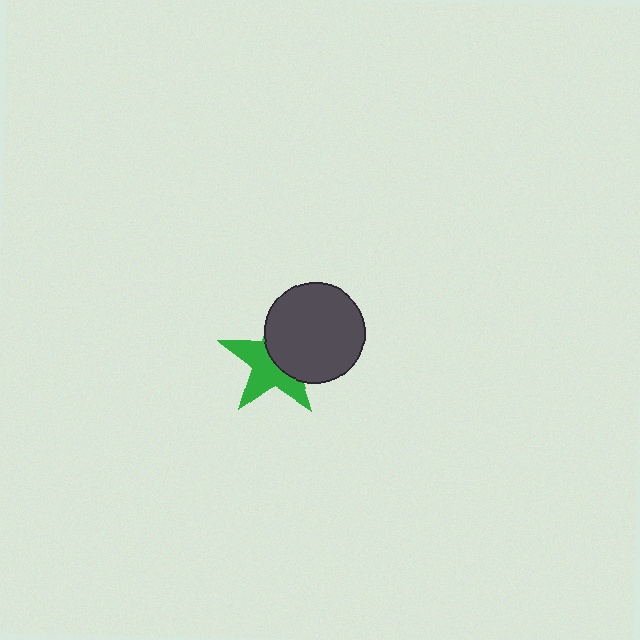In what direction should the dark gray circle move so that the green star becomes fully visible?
The dark gray circle should move toward the upper-right. That is the shortest direction to clear the overlap and leave the green star fully visible.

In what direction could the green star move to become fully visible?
The green star could move toward the lower-left. That would shift it out from behind the dark gray circle entirely.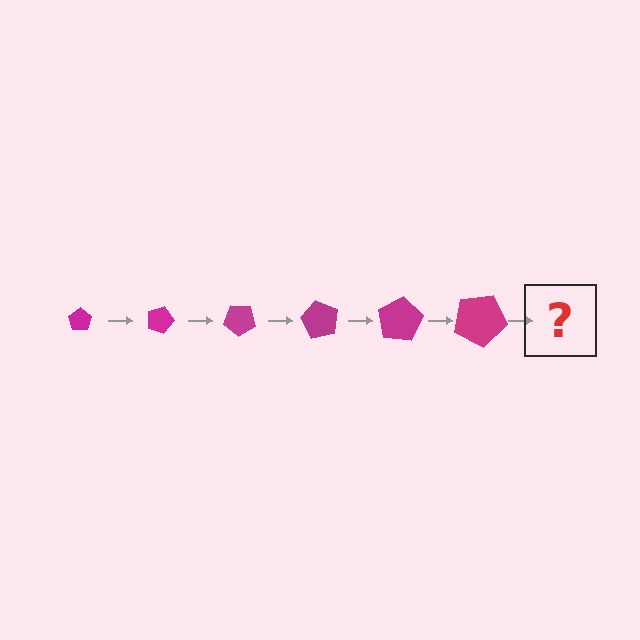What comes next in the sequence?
The next element should be a pentagon, larger than the previous one and rotated 120 degrees from the start.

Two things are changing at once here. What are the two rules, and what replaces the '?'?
The two rules are that the pentagon grows larger each step and it rotates 20 degrees each step. The '?' should be a pentagon, larger than the previous one and rotated 120 degrees from the start.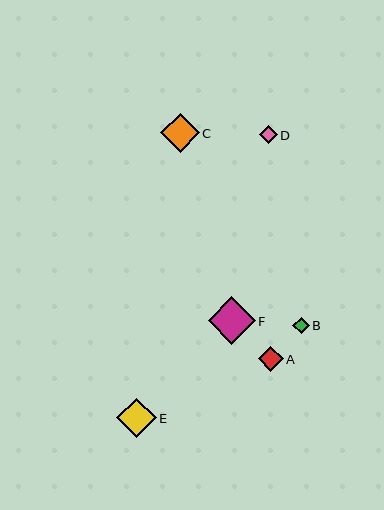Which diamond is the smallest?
Diamond B is the smallest with a size of approximately 17 pixels.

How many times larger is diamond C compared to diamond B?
Diamond C is approximately 2.3 times the size of diamond B.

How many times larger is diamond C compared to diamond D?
Diamond C is approximately 2.1 times the size of diamond D.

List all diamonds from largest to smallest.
From largest to smallest: F, E, C, A, D, B.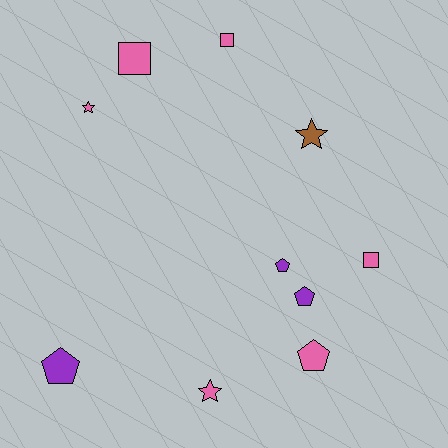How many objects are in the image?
There are 10 objects.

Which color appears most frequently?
Pink, with 6 objects.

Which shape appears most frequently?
Pentagon, with 4 objects.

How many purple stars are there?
There are no purple stars.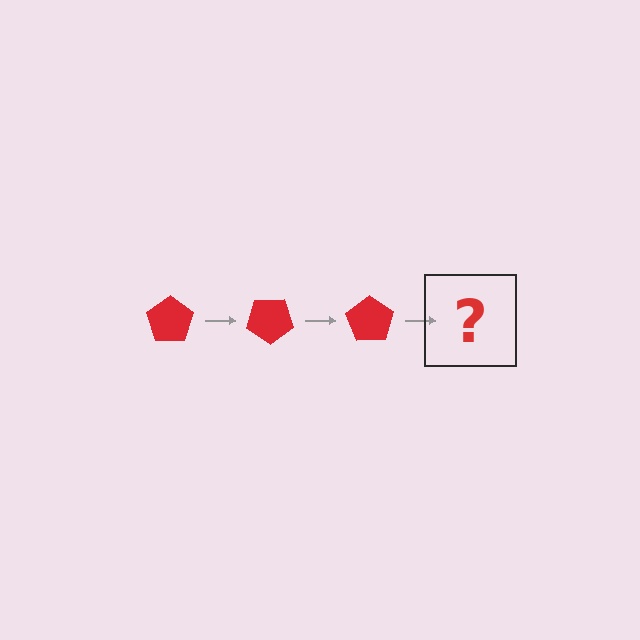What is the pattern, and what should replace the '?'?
The pattern is that the pentagon rotates 35 degrees each step. The '?' should be a red pentagon rotated 105 degrees.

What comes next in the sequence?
The next element should be a red pentagon rotated 105 degrees.